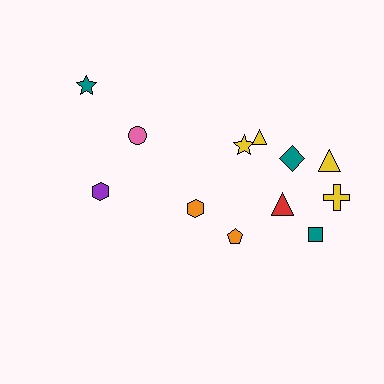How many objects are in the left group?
There are 4 objects.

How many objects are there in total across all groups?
There are 12 objects.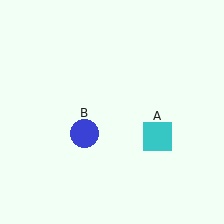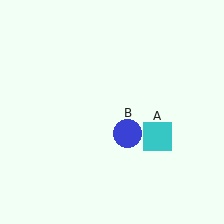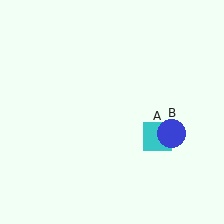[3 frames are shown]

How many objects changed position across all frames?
1 object changed position: blue circle (object B).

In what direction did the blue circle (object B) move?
The blue circle (object B) moved right.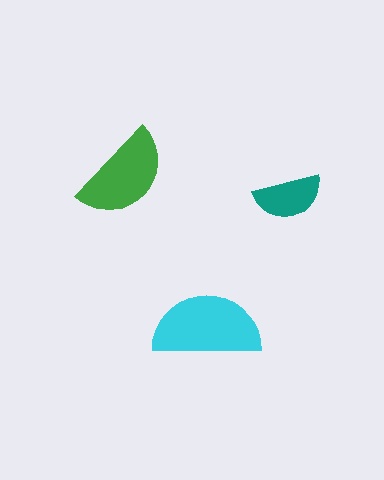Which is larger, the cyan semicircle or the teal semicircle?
The cyan one.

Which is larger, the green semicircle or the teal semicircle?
The green one.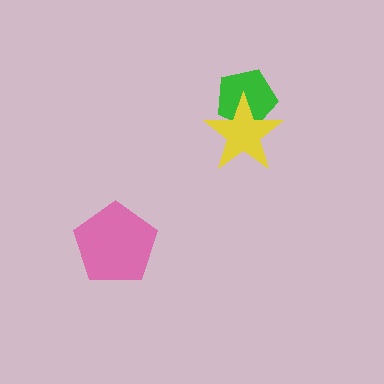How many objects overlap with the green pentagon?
1 object overlaps with the green pentagon.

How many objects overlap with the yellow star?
1 object overlaps with the yellow star.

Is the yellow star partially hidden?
No, no other shape covers it.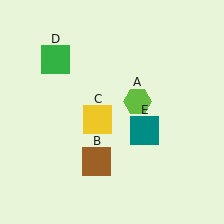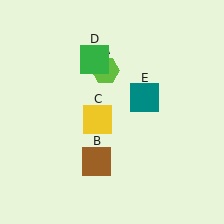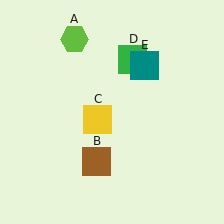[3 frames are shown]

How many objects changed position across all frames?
3 objects changed position: lime hexagon (object A), green square (object D), teal square (object E).